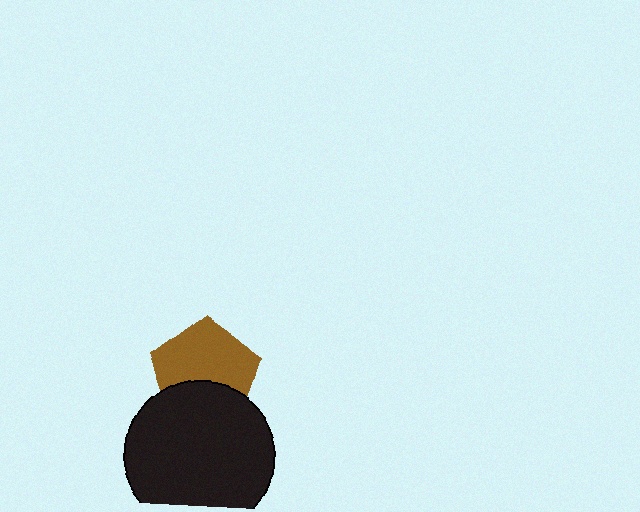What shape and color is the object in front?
The object in front is a black circle.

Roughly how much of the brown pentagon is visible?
About half of it is visible (roughly 64%).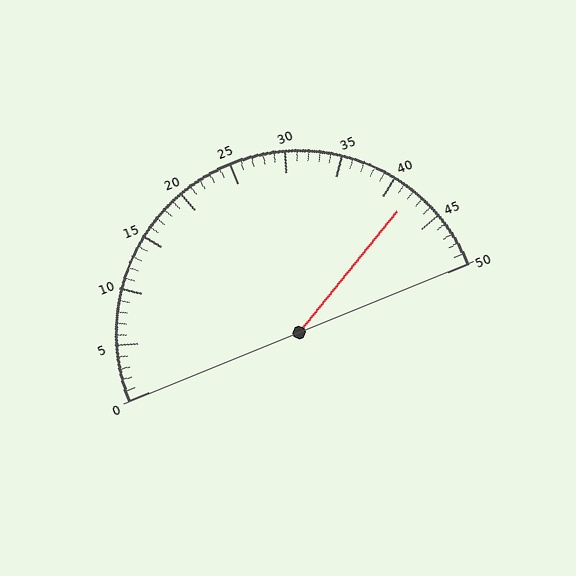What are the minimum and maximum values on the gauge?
The gauge ranges from 0 to 50.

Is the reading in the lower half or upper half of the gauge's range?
The reading is in the upper half of the range (0 to 50).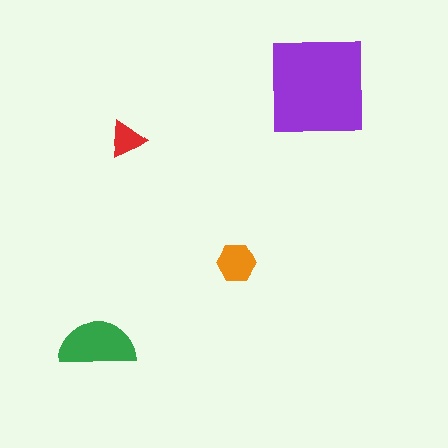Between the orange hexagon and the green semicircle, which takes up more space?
The green semicircle.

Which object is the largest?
The purple square.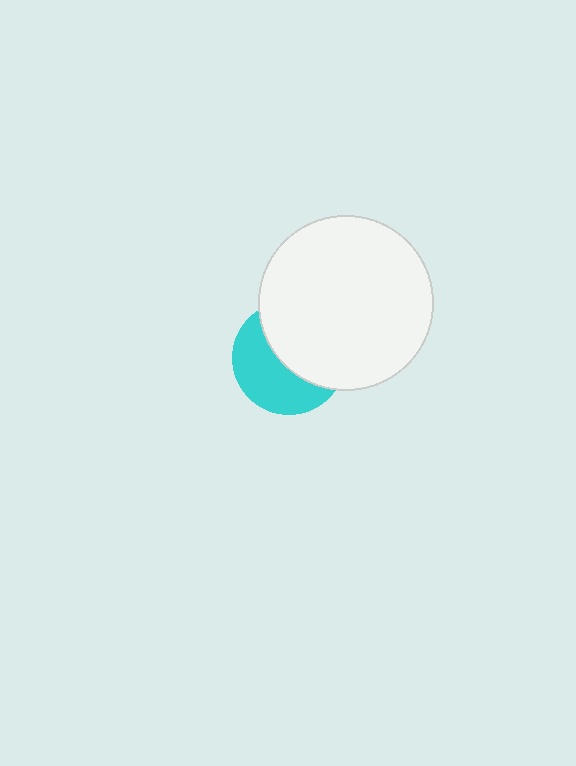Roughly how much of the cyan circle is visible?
About half of it is visible (roughly 48%).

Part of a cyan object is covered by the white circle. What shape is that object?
It is a circle.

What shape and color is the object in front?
The object in front is a white circle.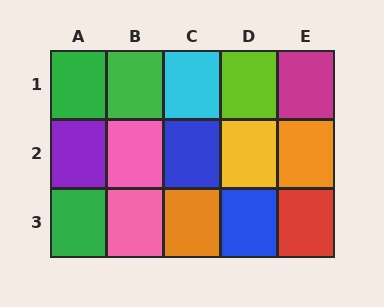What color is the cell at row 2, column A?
Purple.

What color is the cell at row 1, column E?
Magenta.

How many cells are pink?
2 cells are pink.